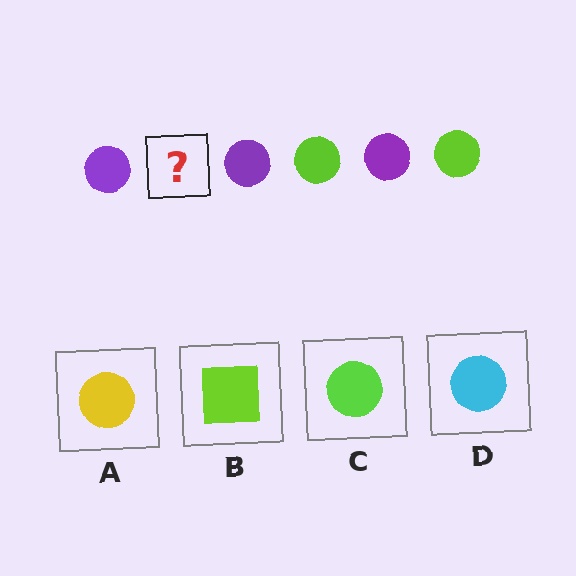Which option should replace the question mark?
Option C.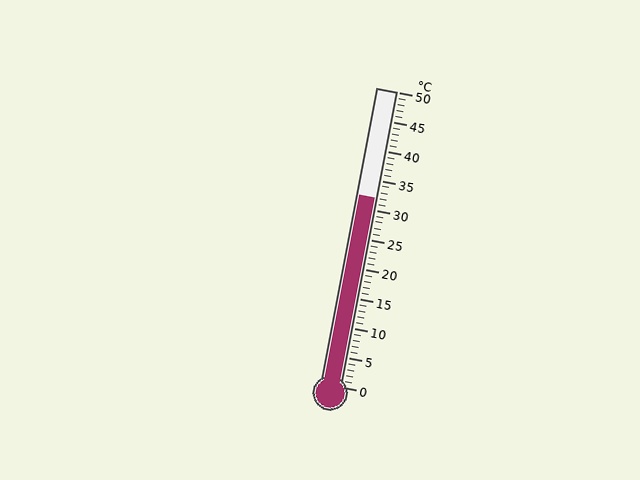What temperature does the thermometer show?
The thermometer shows approximately 32°C.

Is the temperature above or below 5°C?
The temperature is above 5°C.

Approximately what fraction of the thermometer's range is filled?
The thermometer is filled to approximately 65% of its range.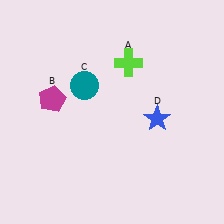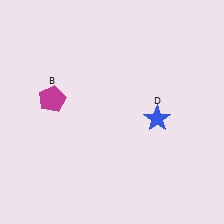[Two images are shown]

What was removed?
The lime cross (A), the teal circle (C) were removed in Image 2.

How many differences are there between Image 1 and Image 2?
There are 2 differences between the two images.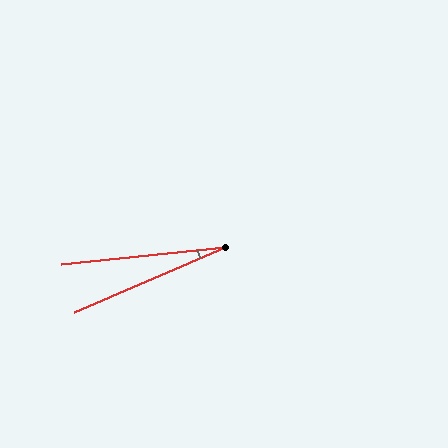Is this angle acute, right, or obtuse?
It is acute.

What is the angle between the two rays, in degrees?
Approximately 17 degrees.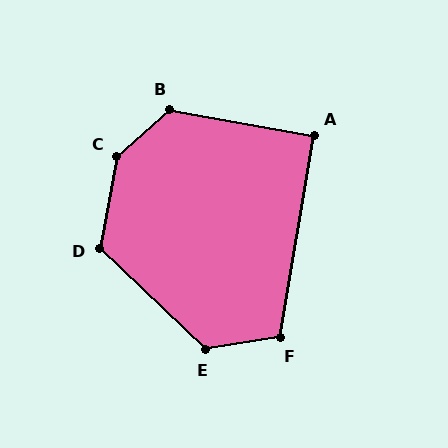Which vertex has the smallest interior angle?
A, at approximately 90 degrees.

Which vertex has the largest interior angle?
C, at approximately 142 degrees.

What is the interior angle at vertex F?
Approximately 109 degrees (obtuse).